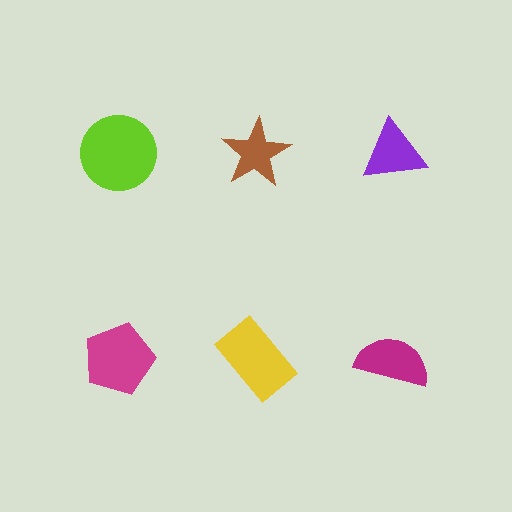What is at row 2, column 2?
A yellow rectangle.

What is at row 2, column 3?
A magenta semicircle.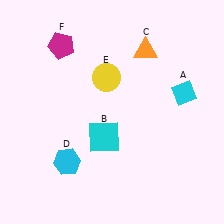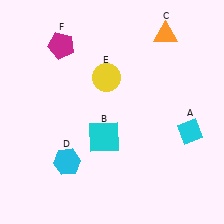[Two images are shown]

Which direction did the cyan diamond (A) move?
The cyan diamond (A) moved down.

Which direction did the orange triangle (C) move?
The orange triangle (C) moved right.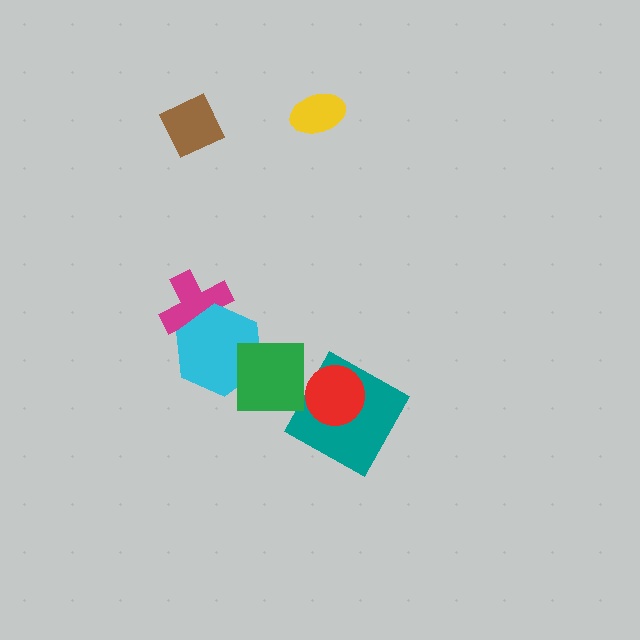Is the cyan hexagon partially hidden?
Yes, it is partially covered by another shape.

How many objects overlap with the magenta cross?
1 object overlaps with the magenta cross.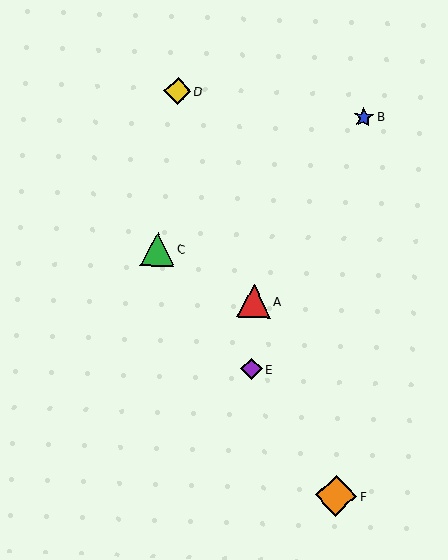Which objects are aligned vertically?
Objects A, E are aligned vertically.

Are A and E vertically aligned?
Yes, both are at x≈254.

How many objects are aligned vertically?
2 objects (A, E) are aligned vertically.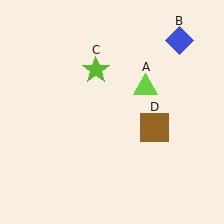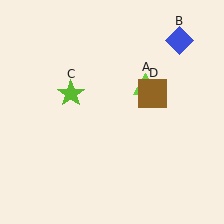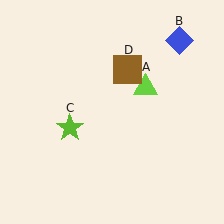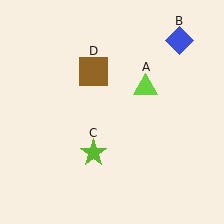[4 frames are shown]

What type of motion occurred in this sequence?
The lime star (object C), brown square (object D) rotated counterclockwise around the center of the scene.